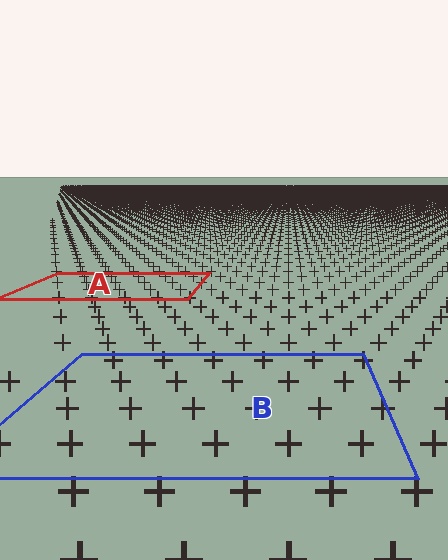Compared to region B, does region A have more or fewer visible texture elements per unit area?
Region A has more texture elements per unit area — they are packed more densely because it is farther away.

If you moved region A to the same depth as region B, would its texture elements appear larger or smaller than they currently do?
They would appear larger. At a closer depth, the same texture elements are projected at a bigger on-screen size.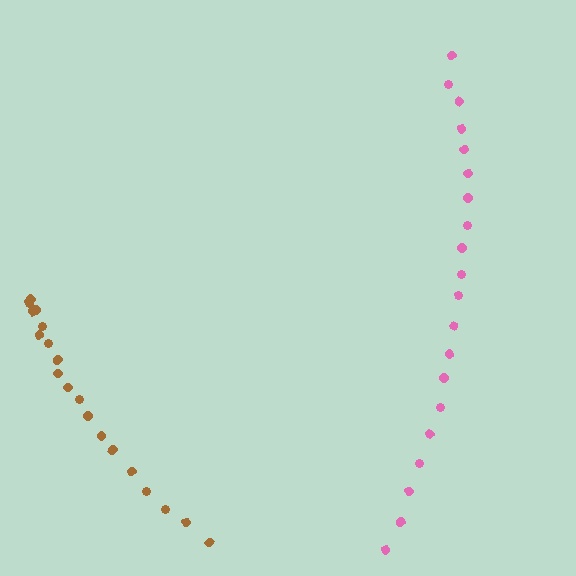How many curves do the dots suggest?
There are 2 distinct paths.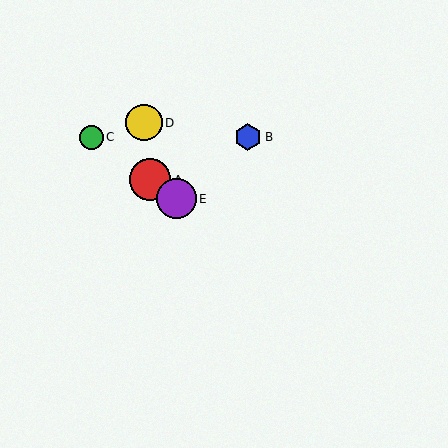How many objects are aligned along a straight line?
3 objects (A, C, E) are aligned along a straight line.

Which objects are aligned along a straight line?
Objects A, C, E are aligned along a straight line.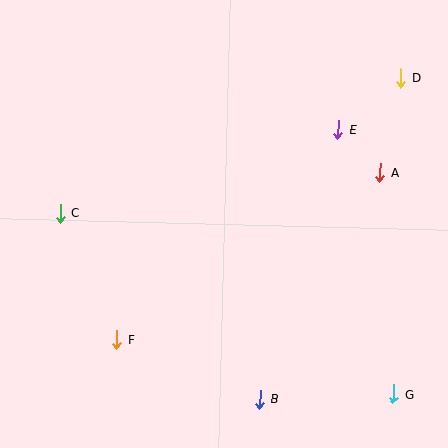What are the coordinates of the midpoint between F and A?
The midpoint between F and A is at (248, 256).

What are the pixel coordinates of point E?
Point E is at (338, 130).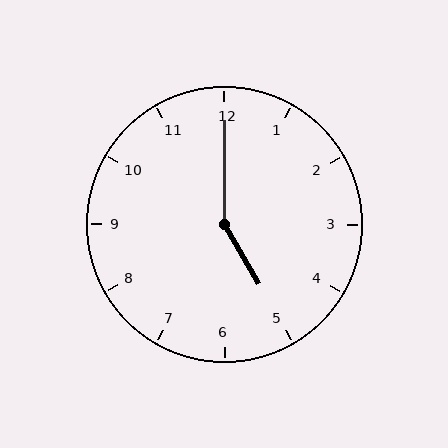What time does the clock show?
5:00.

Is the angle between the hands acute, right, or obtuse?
It is obtuse.